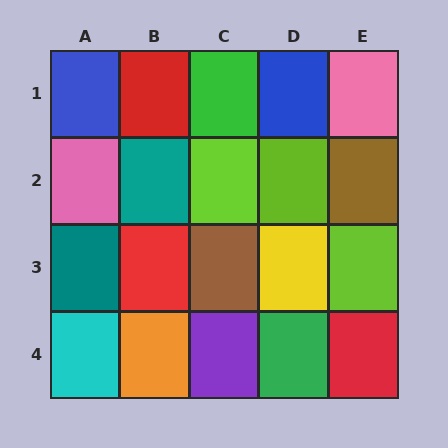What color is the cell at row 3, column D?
Yellow.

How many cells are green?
2 cells are green.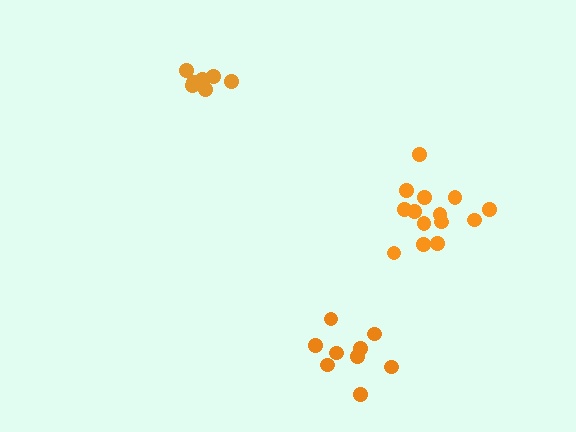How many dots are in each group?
Group 1: 9 dots, Group 2: 14 dots, Group 3: 8 dots (31 total).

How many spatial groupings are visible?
There are 3 spatial groupings.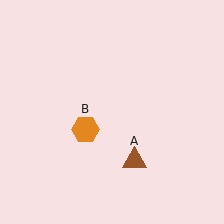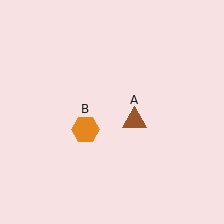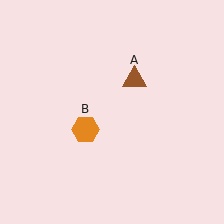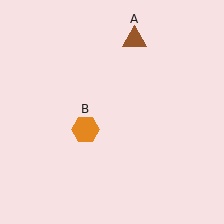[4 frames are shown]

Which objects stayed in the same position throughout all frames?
Orange hexagon (object B) remained stationary.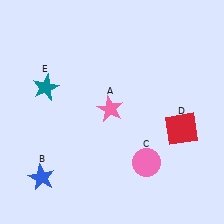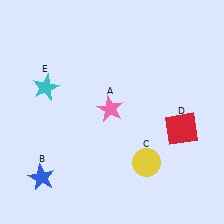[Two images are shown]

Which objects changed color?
C changed from pink to yellow. E changed from teal to cyan.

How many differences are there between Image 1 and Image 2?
There are 2 differences between the two images.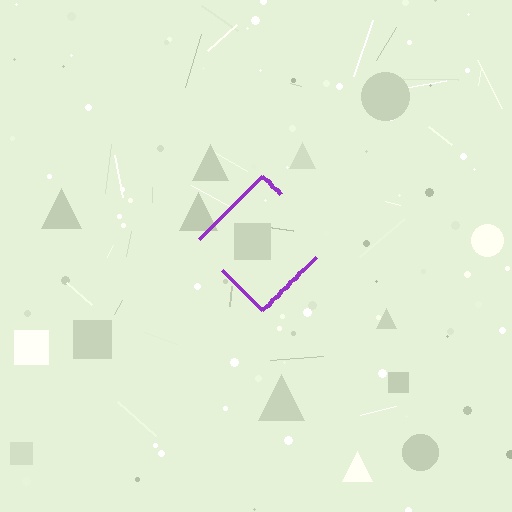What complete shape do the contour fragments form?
The contour fragments form a diamond.